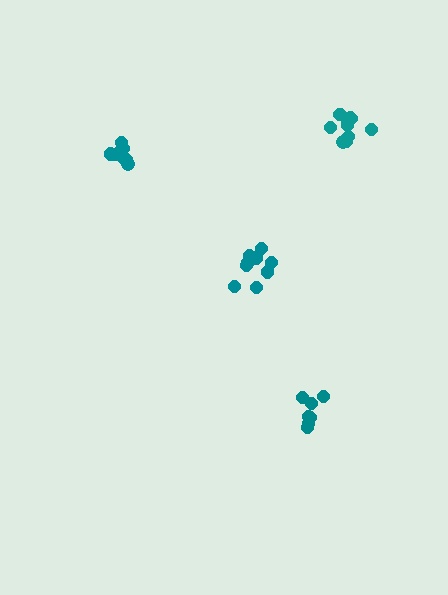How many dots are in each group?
Group 1: 7 dots, Group 2: 10 dots, Group 3: 9 dots, Group 4: 8 dots (34 total).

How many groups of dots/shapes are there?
There are 4 groups.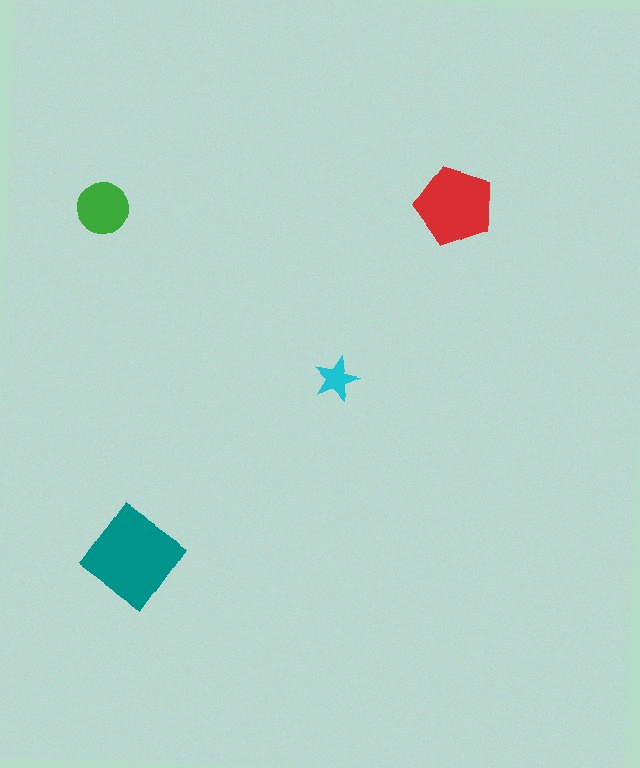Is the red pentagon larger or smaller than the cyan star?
Larger.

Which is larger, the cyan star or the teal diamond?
The teal diamond.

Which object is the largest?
The teal diamond.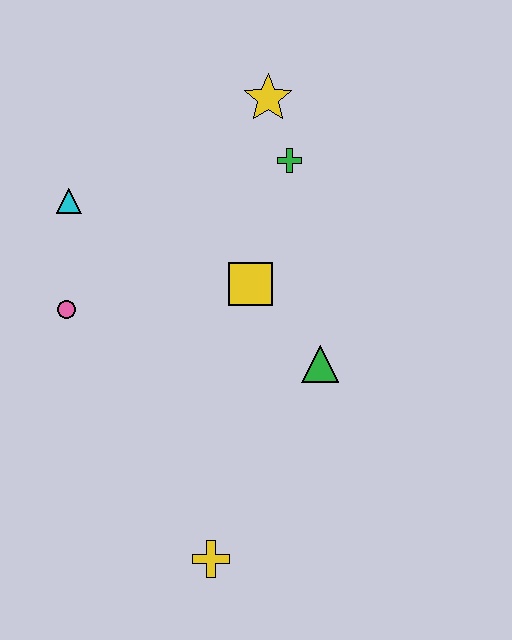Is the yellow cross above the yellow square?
No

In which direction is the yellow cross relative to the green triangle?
The yellow cross is below the green triangle.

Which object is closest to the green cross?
The yellow star is closest to the green cross.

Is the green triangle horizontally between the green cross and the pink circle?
No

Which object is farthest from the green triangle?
The cyan triangle is farthest from the green triangle.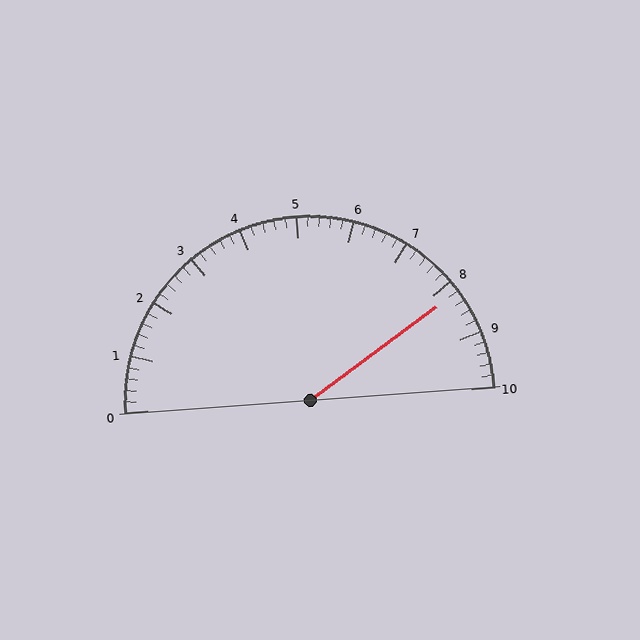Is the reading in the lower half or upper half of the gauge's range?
The reading is in the upper half of the range (0 to 10).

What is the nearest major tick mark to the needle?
The nearest major tick mark is 8.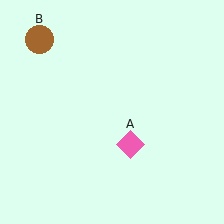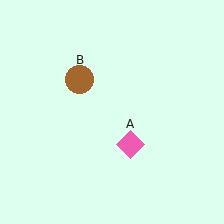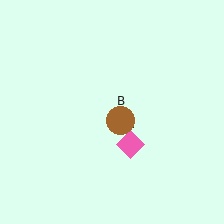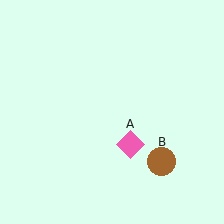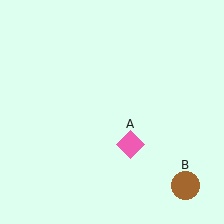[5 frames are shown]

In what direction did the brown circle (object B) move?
The brown circle (object B) moved down and to the right.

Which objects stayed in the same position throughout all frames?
Pink diamond (object A) remained stationary.